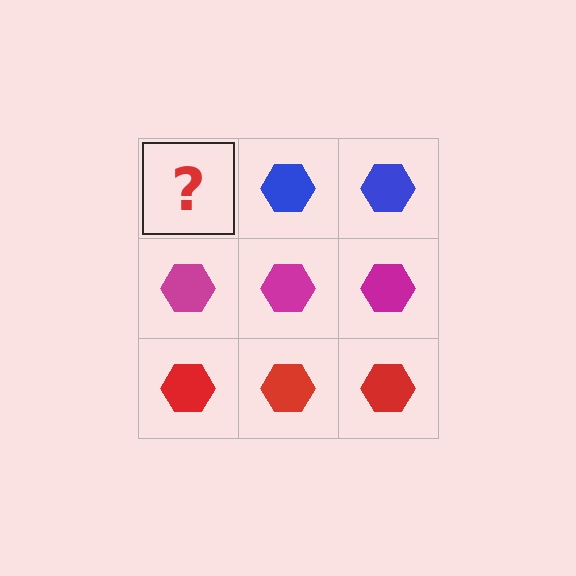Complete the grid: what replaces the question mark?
The question mark should be replaced with a blue hexagon.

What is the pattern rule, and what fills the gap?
The rule is that each row has a consistent color. The gap should be filled with a blue hexagon.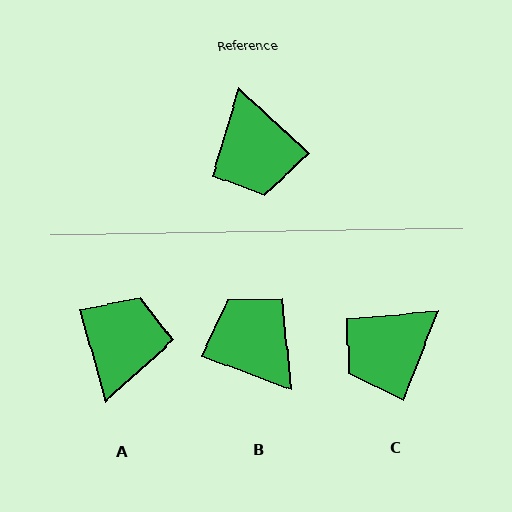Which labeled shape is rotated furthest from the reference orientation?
B, about 158 degrees away.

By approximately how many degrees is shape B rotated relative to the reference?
Approximately 158 degrees clockwise.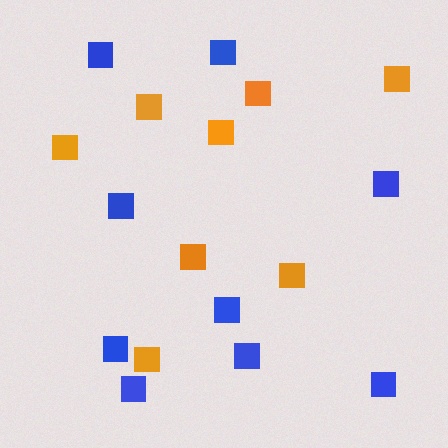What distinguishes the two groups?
There are 2 groups: one group of orange squares (8) and one group of blue squares (9).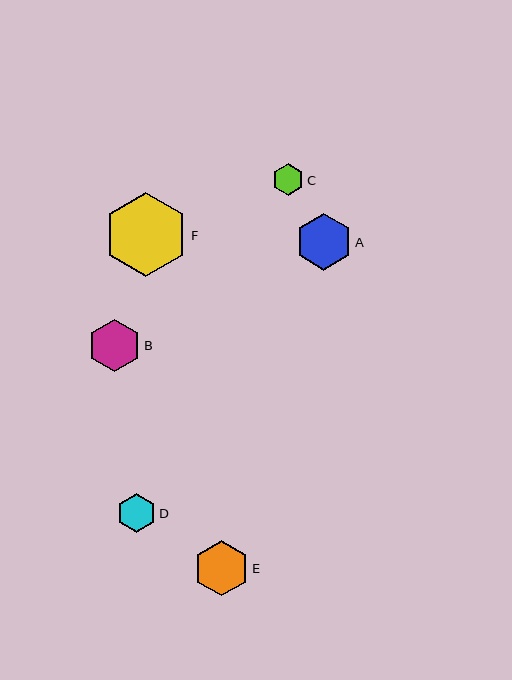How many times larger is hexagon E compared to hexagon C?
Hexagon E is approximately 1.7 times the size of hexagon C.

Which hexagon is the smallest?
Hexagon C is the smallest with a size of approximately 32 pixels.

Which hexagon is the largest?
Hexagon F is the largest with a size of approximately 84 pixels.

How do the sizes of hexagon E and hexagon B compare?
Hexagon E and hexagon B are approximately the same size.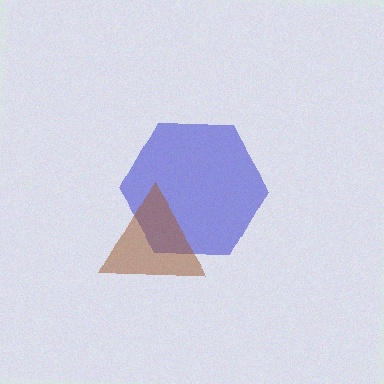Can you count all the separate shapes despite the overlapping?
Yes, there are 2 separate shapes.